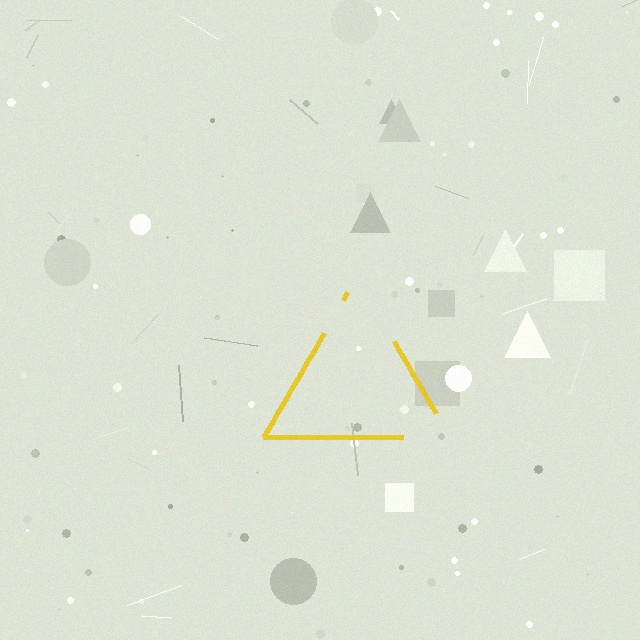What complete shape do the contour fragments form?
The contour fragments form a triangle.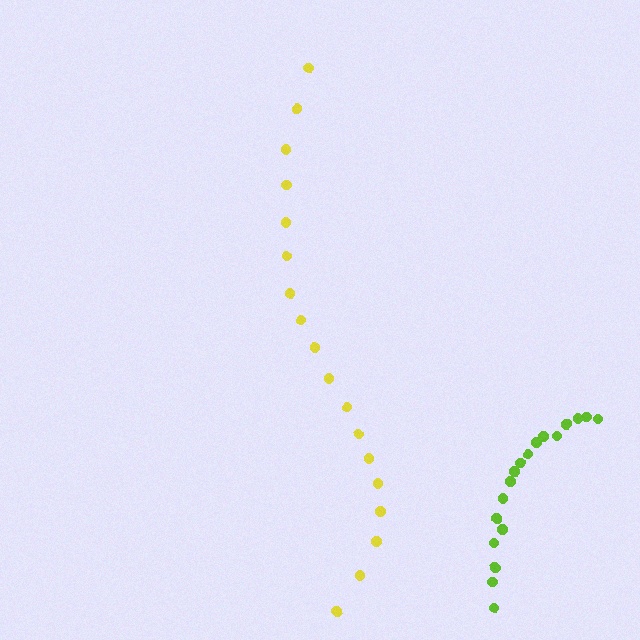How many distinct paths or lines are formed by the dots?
There are 2 distinct paths.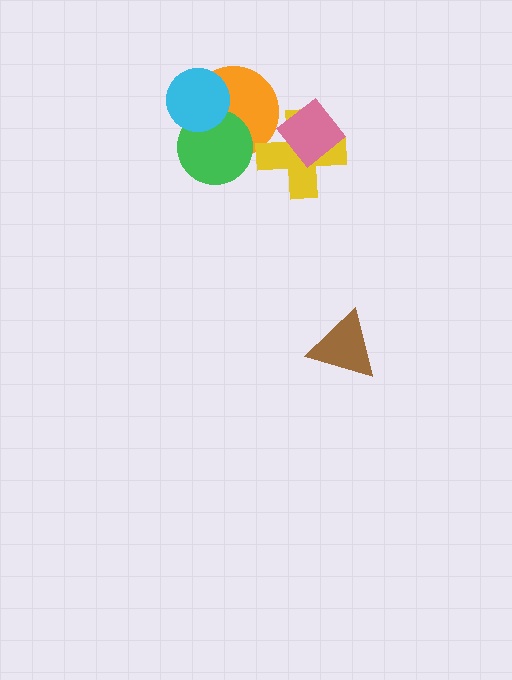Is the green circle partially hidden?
Yes, it is partially covered by another shape.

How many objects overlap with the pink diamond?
1 object overlaps with the pink diamond.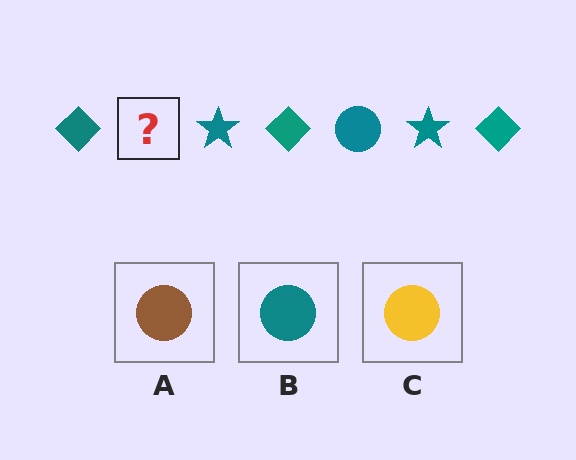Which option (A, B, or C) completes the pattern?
B.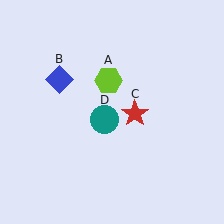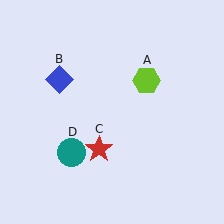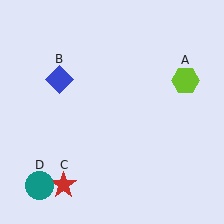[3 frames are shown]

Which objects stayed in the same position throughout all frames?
Blue diamond (object B) remained stationary.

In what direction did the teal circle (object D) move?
The teal circle (object D) moved down and to the left.